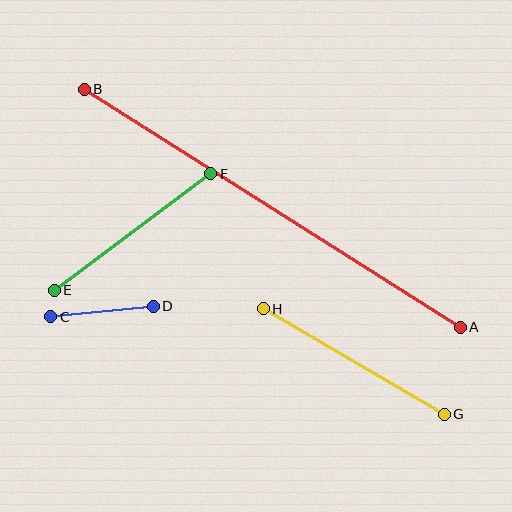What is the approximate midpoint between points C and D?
The midpoint is at approximately (102, 312) pixels.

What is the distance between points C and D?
The distance is approximately 103 pixels.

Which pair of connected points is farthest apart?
Points A and B are farthest apart.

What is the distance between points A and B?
The distance is approximately 445 pixels.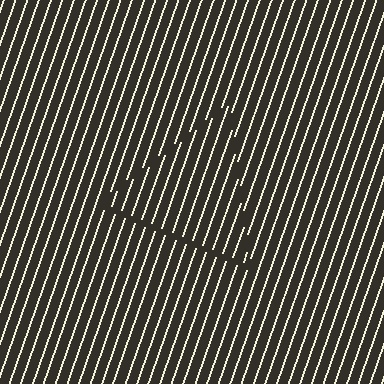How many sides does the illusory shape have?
3 sides — the line-ends trace a triangle.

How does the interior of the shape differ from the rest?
The interior of the shape contains the same grating, shifted by half a period — the contour is defined by the phase discontinuity where line-ends from the inner and outer gratings abut.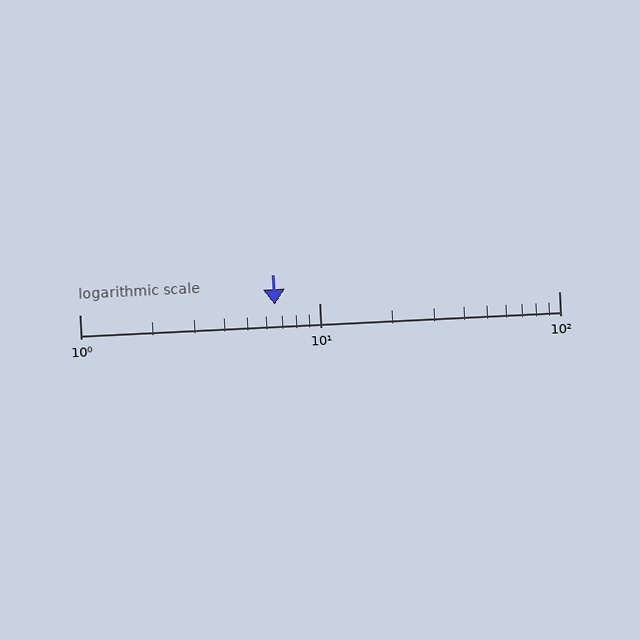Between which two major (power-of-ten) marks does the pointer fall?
The pointer is between 1 and 10.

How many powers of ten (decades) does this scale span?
The scale spans 2 decades, from 1 to 100.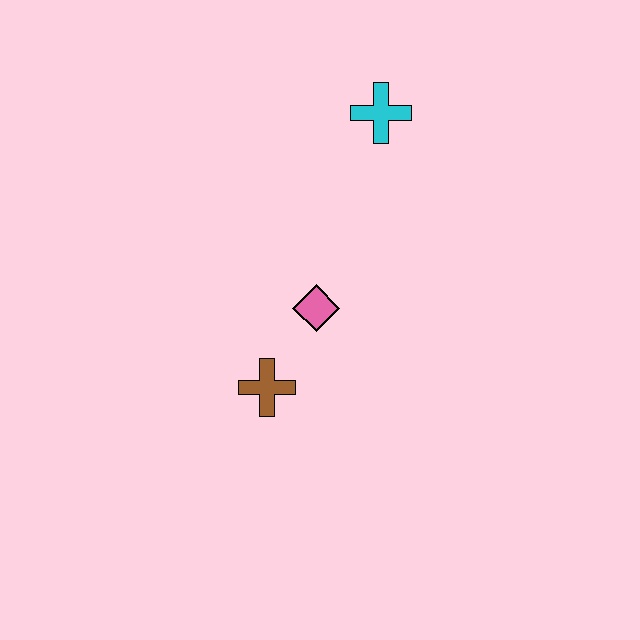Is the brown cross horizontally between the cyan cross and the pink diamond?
No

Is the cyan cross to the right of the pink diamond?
Yes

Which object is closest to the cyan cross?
The pink diamond is closest to the cyan cross.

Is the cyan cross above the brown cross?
Yes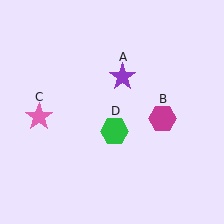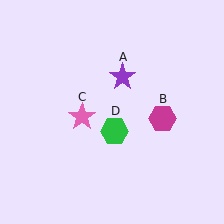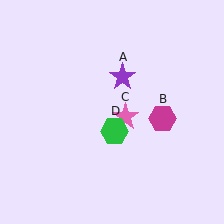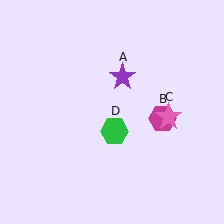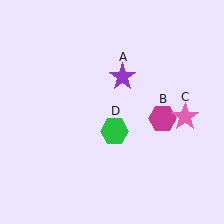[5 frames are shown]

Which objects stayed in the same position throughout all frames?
Purple star (object A) and magenta hexagon (object B) and green hexagon (object D) remained stationary.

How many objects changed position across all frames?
1 object changed position: pink star (object C).